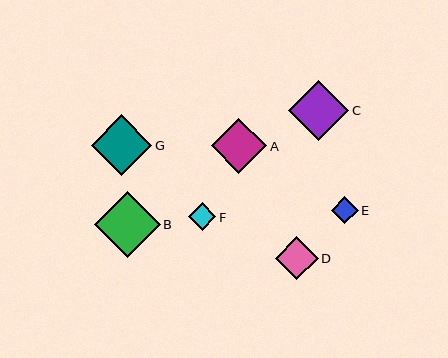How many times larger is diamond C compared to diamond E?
Diamond C is approximately 2.2 times the size of diamond E.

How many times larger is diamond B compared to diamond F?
Diamond B is approximately 2.4 times the size of diamond F.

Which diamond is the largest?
Diamond B is the largest with a size of approximately 66 pixels.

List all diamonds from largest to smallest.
From largest to smallest: B, G, C, A, D, F, E.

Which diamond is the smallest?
Diamond E is the smallest with a size of approximately 27 pixels.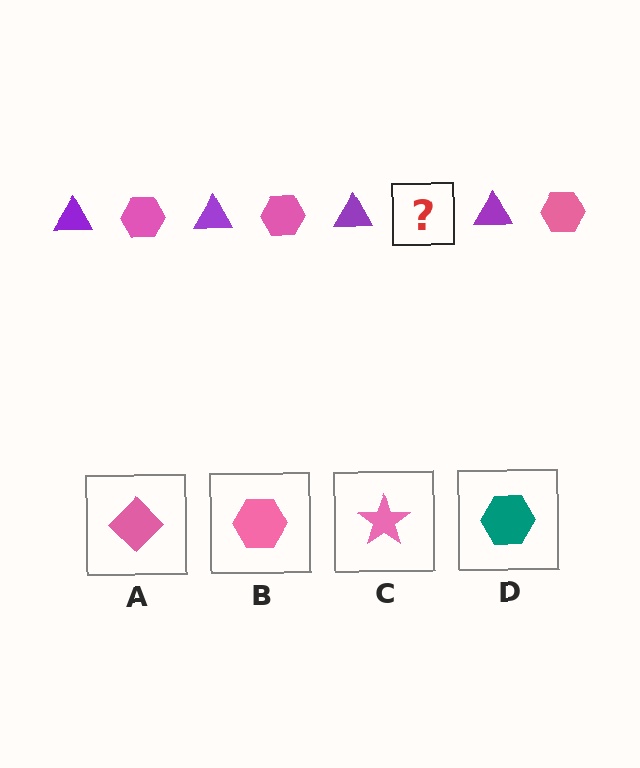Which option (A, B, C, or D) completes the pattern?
B.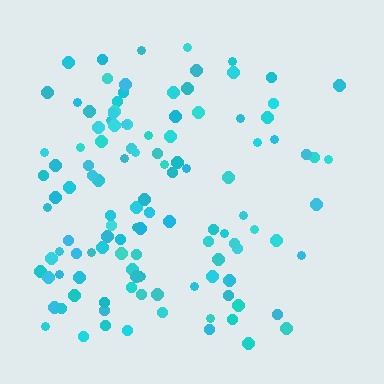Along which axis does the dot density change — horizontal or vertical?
Horizontal.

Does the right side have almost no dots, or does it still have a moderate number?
Still a moderate number, just noticeably fewer than the left.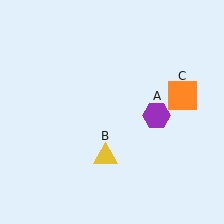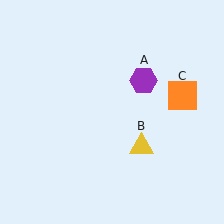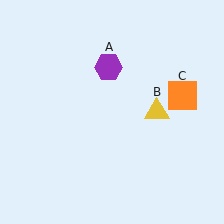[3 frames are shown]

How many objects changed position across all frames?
2 objects changed position: purple hexagon (object A), yellow triangle (object B).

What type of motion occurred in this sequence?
The purple hexagon (object A), yellow triangle (object B) rotated counterclockwise around the center of the scene.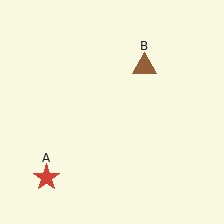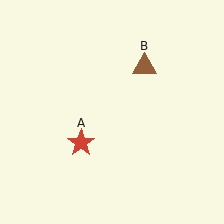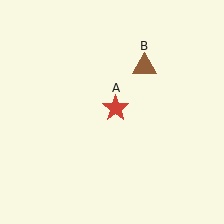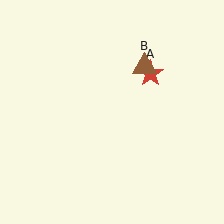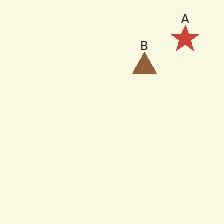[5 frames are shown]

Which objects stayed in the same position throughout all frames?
Brown triangle (object B) remained stationary.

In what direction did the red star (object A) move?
The red star (object A) moved up and to the right.